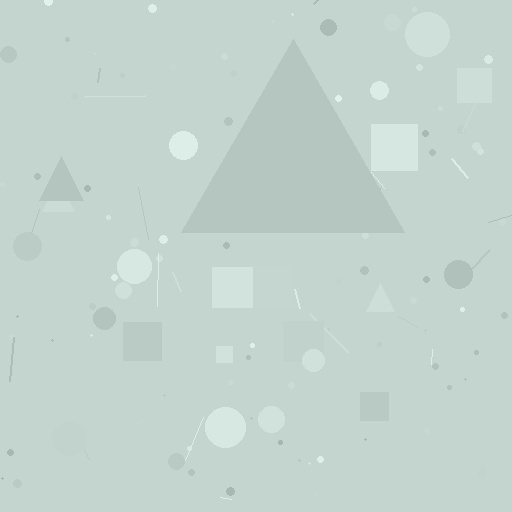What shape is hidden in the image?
A triangle is hidden in the image.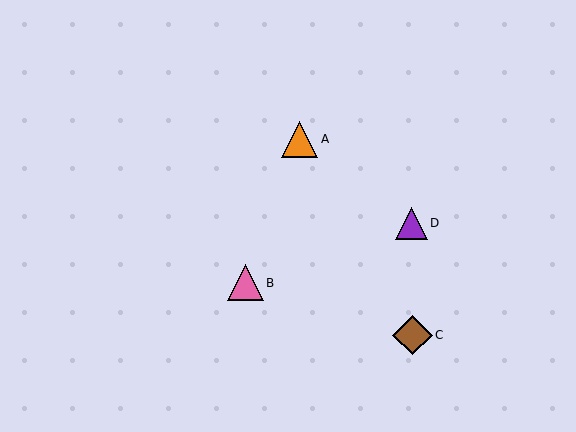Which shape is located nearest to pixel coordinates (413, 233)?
The purple triangle (labeled D) at (411, 223) is nearest to that location.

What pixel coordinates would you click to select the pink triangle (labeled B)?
Click at (245, 283) to select the pink triangle B.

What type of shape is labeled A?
Shape A is an orange triangle.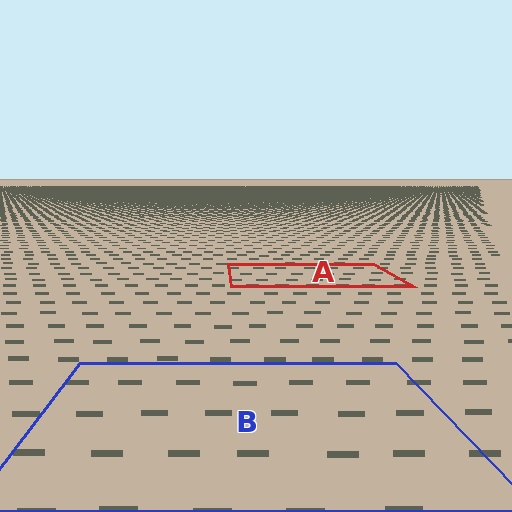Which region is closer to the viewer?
Region B is closer. The texture elements there are larger and more spread out.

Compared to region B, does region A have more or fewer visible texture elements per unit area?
Region A has more texture elements per unit area — they are packed more densely because it is farther away.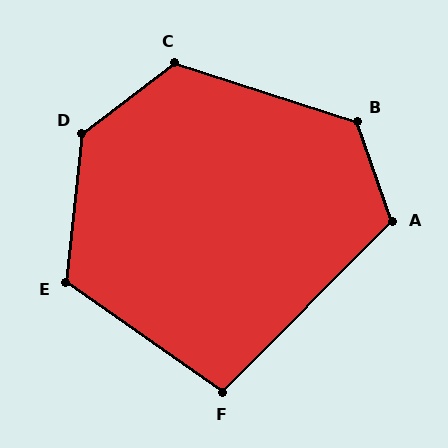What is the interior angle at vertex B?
Approximately 127 degrees (obtuse).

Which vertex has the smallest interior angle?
F, at approximately 100 degrees.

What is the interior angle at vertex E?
Approximately 119 degrees (obtuse).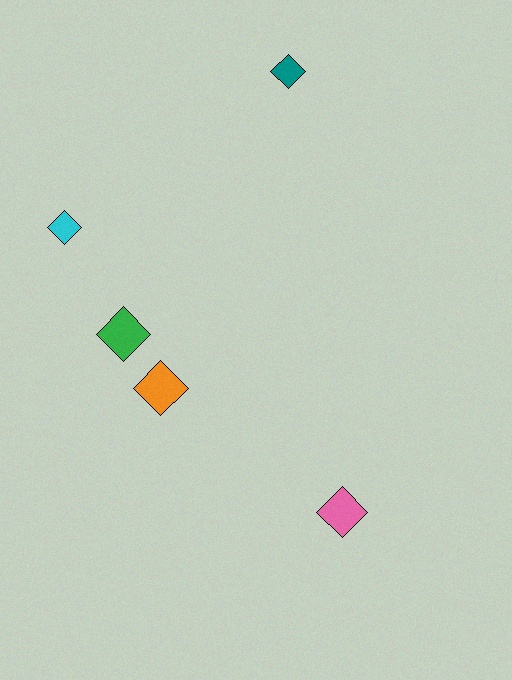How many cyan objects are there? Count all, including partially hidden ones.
There is 1 cyan object.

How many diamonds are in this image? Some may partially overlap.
There are 5 diamonds.